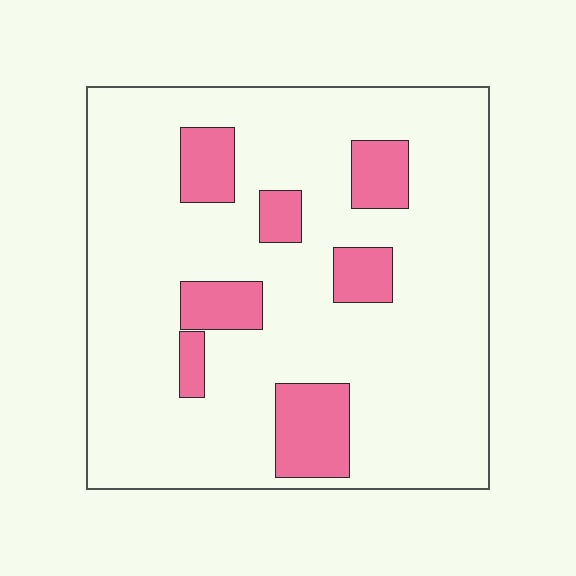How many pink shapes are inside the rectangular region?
7.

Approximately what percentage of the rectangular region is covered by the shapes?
Approximately 15%.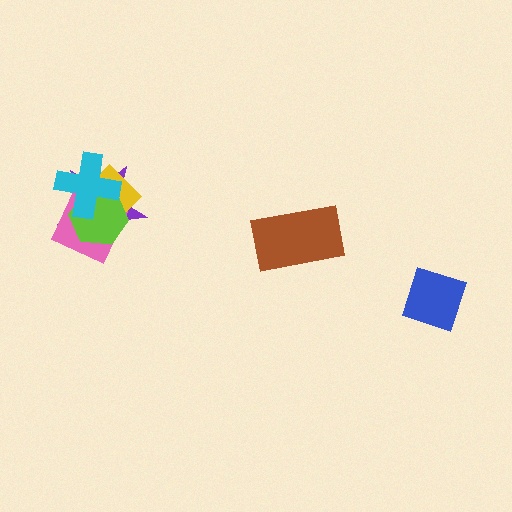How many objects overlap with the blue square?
0 objects overlap with the blue square.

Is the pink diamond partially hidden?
Yes, it is partially covered by another shape.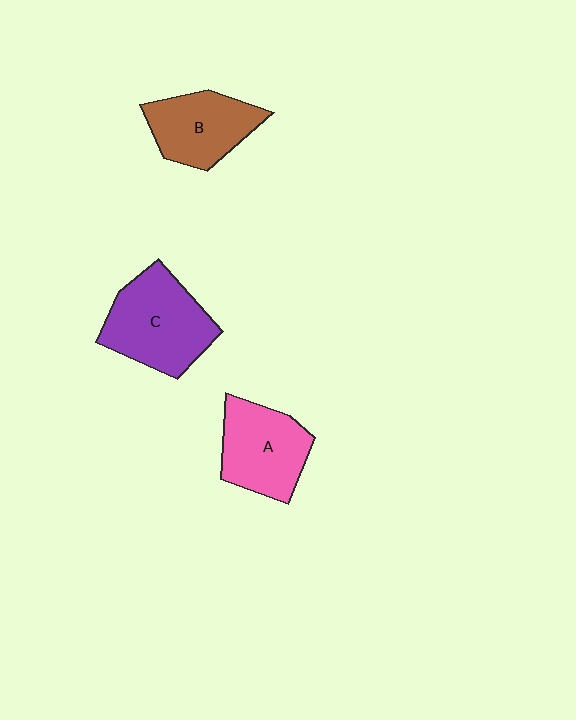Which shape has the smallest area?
Shape B (brown).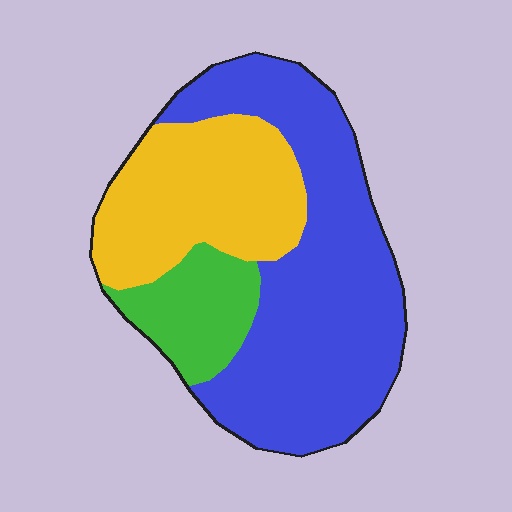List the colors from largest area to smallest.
From largest to smallest: blue, yellow, green.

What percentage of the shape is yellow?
Yellow takes up about one third (1/3) of the shape.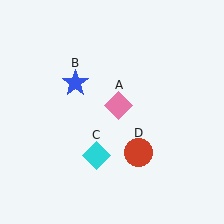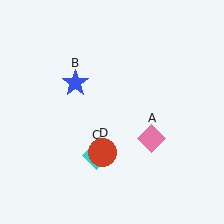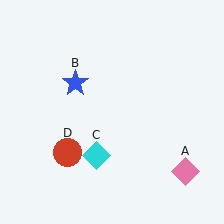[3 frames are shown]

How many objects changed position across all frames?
2 objects changed position: pink diamond (object A), red circle (object D).